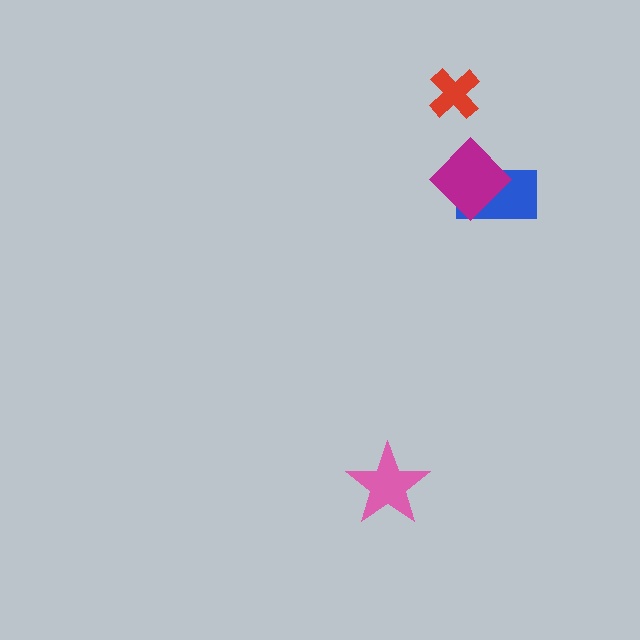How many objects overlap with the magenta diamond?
1 object overlaps with the magenta diamond.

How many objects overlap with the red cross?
0 objects overlap with the red cross.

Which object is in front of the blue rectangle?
The magenta diamond is in front of the blue rectangle.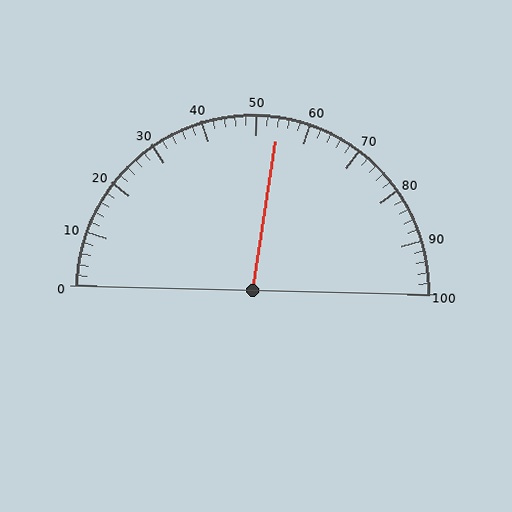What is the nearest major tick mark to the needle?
The nearest major tick mark is 50.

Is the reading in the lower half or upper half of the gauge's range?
The reading is in the upper half of the range (0 to 100).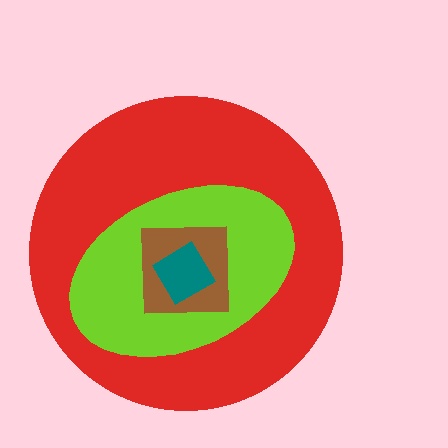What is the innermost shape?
The teal diamond.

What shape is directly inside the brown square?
The teal diamond.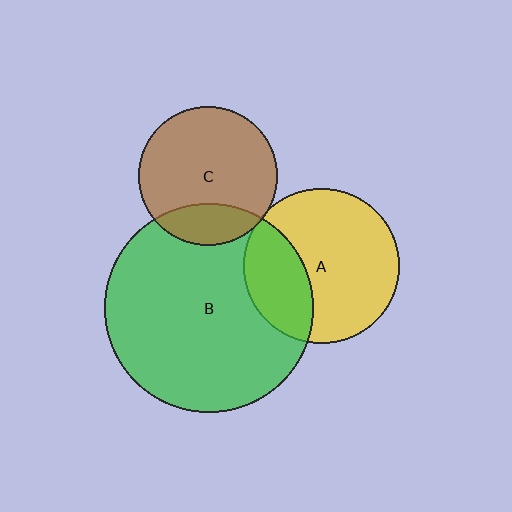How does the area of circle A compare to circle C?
Approximately 1.3 times.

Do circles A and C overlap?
Yes.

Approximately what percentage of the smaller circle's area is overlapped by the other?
Approximately 5%.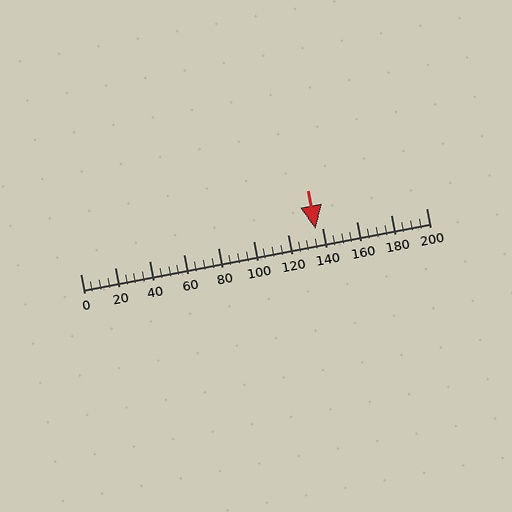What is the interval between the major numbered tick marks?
The major tick marks are spaced 20 units apart.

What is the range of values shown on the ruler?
The ruler shows values from 0 to 200.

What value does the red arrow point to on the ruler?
The red arrow points to approximately 136.